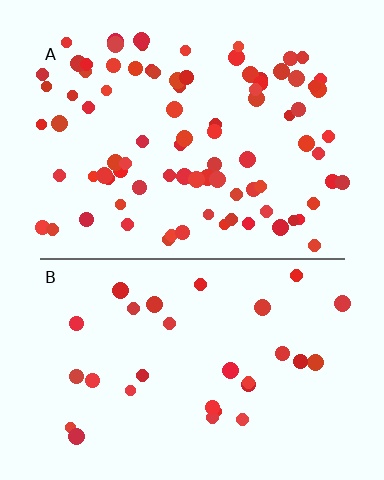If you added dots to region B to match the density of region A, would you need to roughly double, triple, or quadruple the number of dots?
Approximately triple.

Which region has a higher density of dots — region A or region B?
A (the top).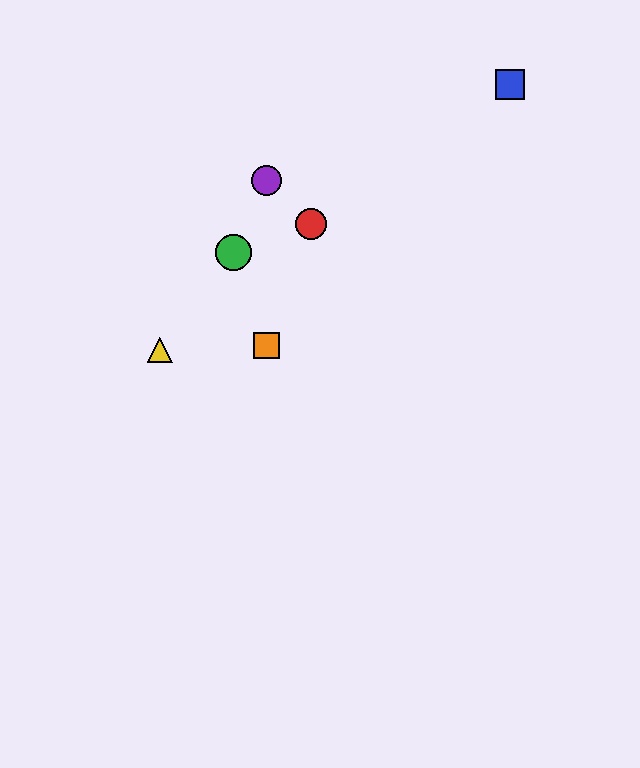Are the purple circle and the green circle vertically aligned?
No, the purple circle is at x≈267 and the green circle is at x≈234.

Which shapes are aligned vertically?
The purple circle, the orange square are aligned vertically.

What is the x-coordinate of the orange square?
The orange square is at x≈267.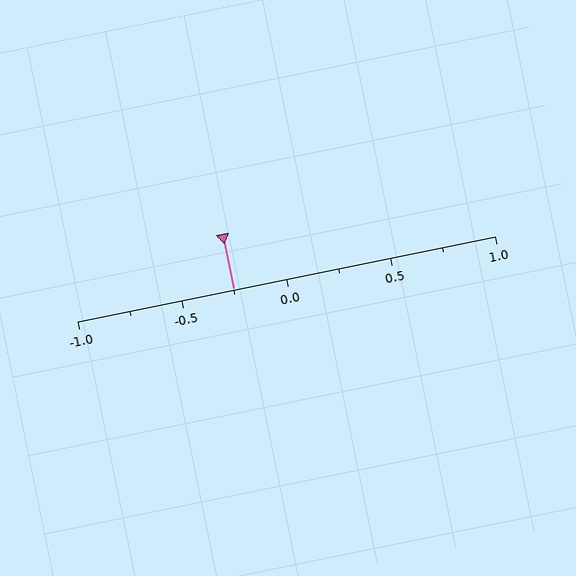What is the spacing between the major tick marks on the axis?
The major ticks are spaced 0.5 apart.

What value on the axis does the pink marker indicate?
The marker indicates approximately -0.25.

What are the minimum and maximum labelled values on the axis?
The axis runs from -1.0 to 1.0.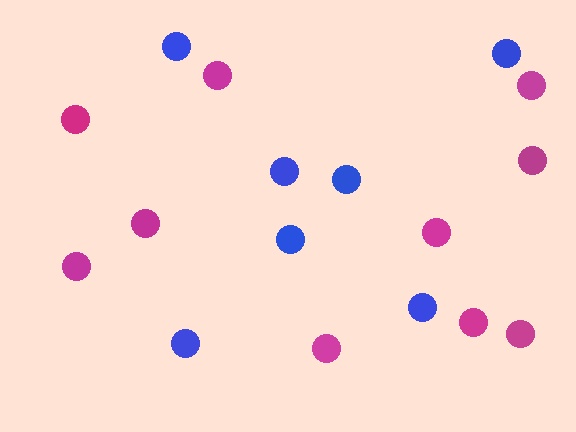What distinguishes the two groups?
There are 2 groups: one group of magenta circles (10) and one group of blue circles (7).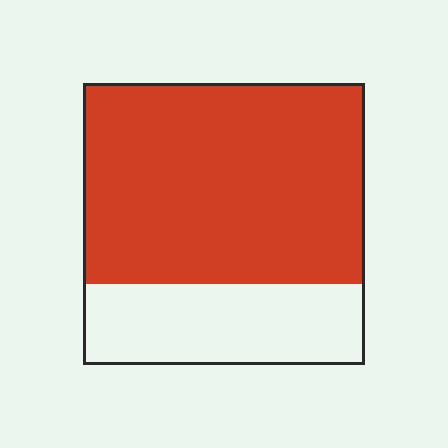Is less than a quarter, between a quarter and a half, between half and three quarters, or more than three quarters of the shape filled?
Between half and three quarters.